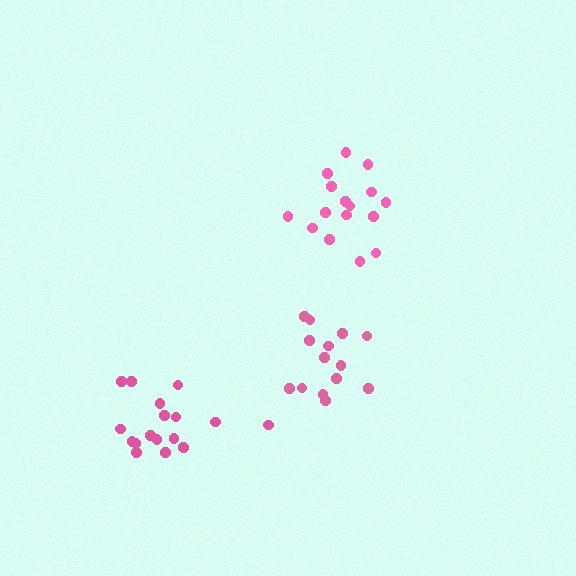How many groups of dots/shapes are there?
There are 3 groups.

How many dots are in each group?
Group 1: 16 dots, Group 2: 14 dots, Group 3: 17 dots (47 total).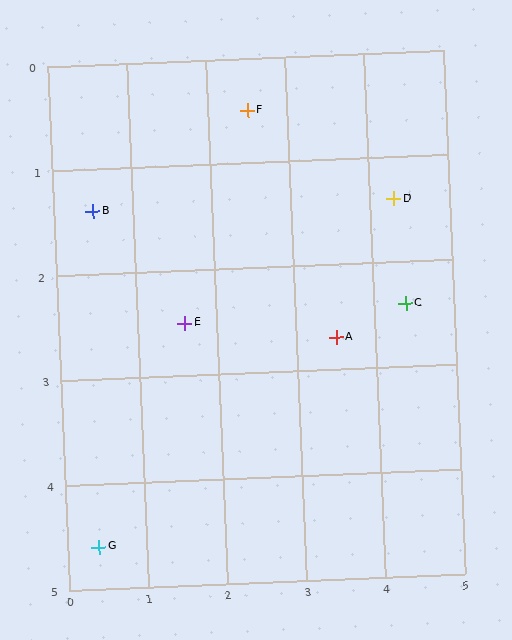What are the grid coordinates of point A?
Point A is at approximately (3.5, 2.7).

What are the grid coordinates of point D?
Point D is at approximately (4.3, 1.4).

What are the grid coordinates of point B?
Point B is at approximately (0.5, 1.4).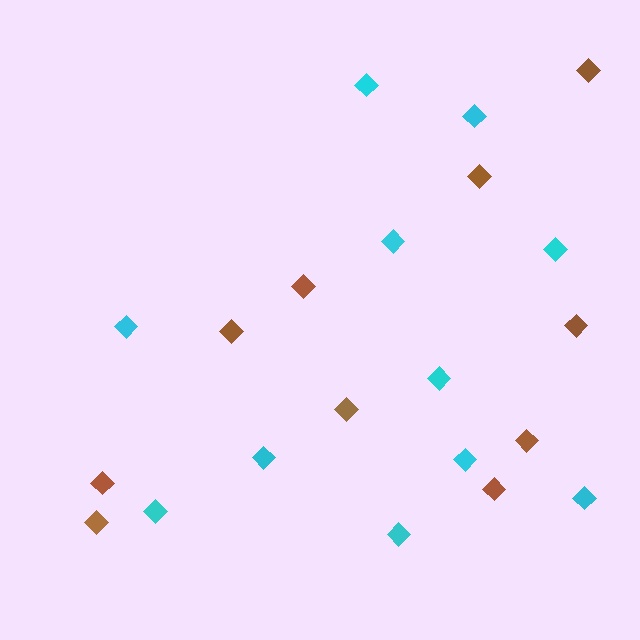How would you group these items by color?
There are 2 groups: one group of cyan diamonds (11) and one group of brown diamonds (10).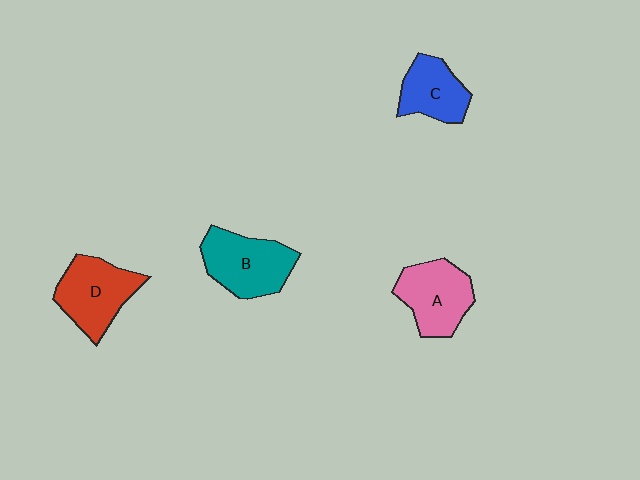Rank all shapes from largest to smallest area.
From largest to smallest: B (teal), D (red), A (pink), C (blue).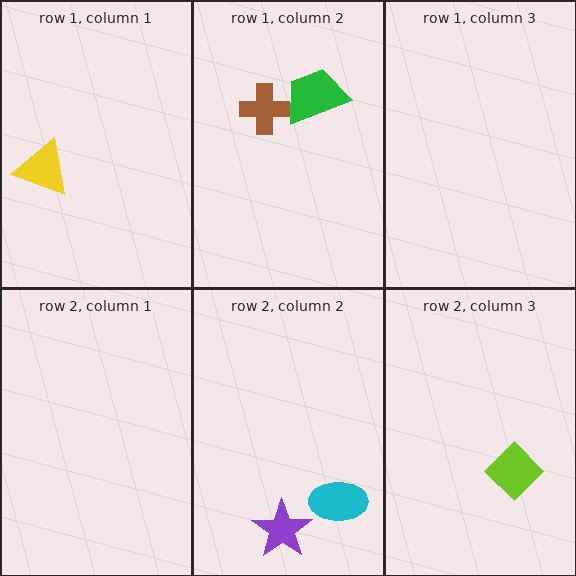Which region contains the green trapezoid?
The row 1, column 2 region.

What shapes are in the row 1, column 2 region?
The green trapezoid, the brown cross.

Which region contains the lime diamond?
The row 2, column 3 region.